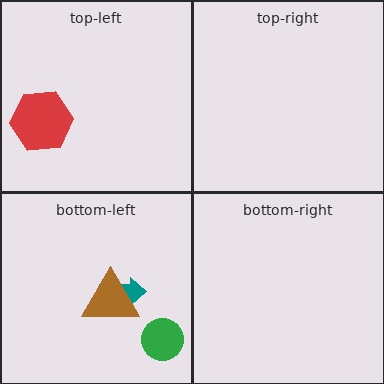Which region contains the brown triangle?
The bottom-left region.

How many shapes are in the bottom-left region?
3.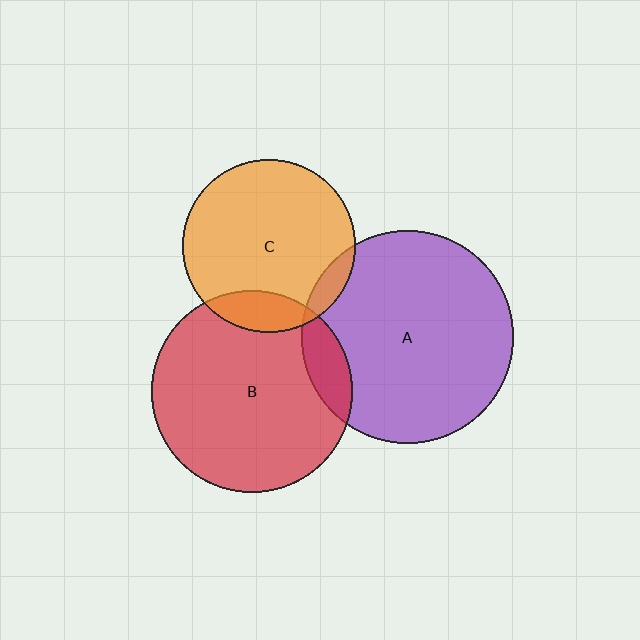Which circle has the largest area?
Circle A (purple).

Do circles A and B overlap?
Yes.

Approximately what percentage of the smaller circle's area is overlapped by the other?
Approximately 10%.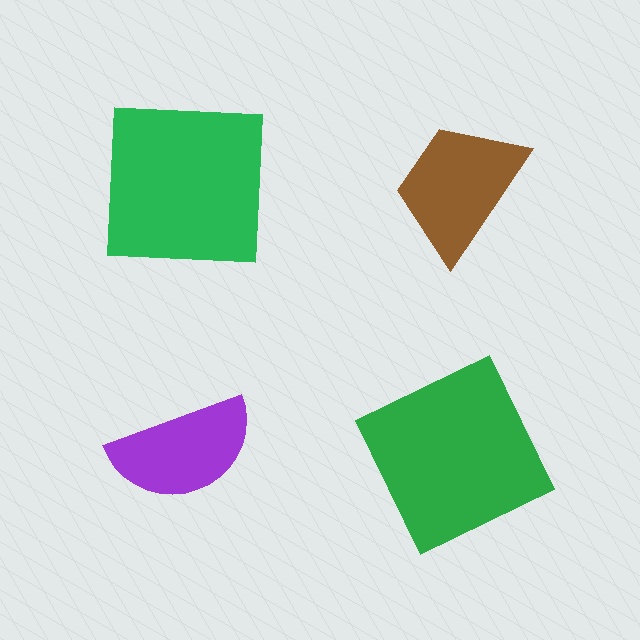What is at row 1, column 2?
A brown trapezoid.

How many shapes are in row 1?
2 shapes.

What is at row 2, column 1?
A purple semicircle.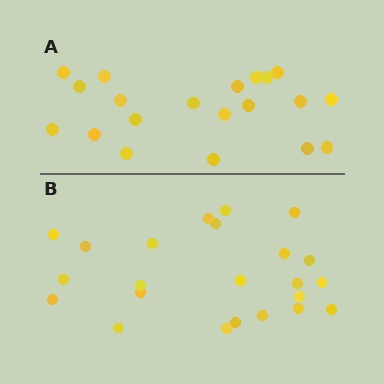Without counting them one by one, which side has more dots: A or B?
Region B (the bottom region) has more dots.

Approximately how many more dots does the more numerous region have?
Region B has just a few more — roughly 2 or 3 more dots than region A.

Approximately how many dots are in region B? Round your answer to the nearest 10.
About 20 dots. (The exact count is 23, which rounds to 20.)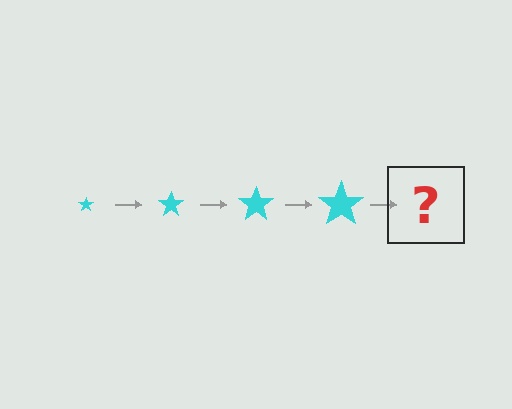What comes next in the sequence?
The next element should be a cyan star, larger than the previous one.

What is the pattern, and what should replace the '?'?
The pattern is that the star gets progressively larger each step. The '?' should be a cyan star, larger than the previous one.